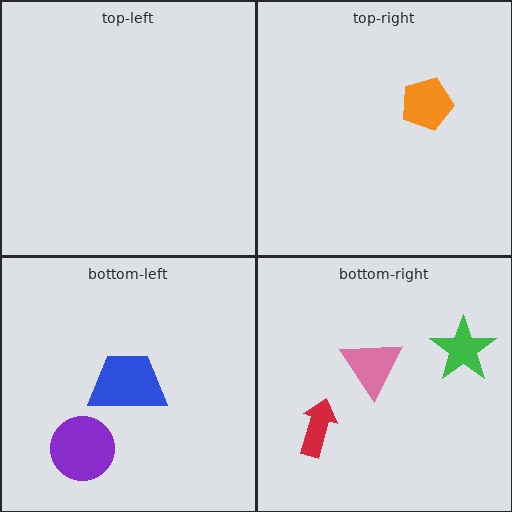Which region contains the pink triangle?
The bottom-right region.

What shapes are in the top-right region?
The orange pentagon.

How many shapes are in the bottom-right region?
3.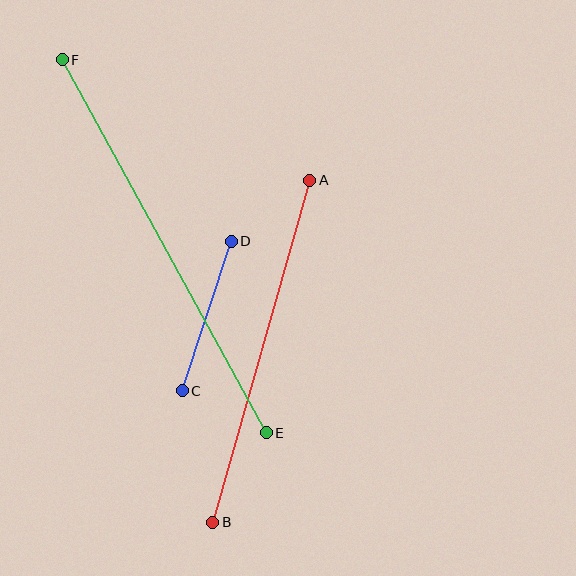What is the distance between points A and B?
The distance is approximately 355 pixels.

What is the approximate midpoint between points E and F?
The midpoint is at approximately (164, 246) pixels.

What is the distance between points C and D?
The distance is approximately 157 pixels.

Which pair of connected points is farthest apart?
Points E and F are farthest apart.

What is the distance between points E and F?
The distance is approximately 425 pixels.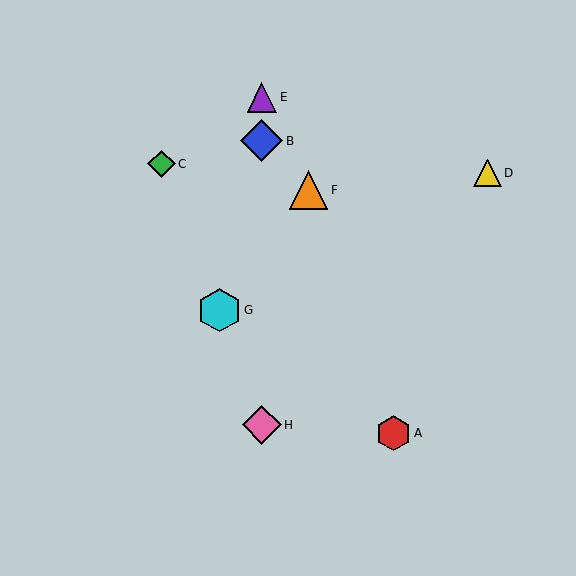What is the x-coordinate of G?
Object G is at x≈219.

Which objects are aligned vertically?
Objects B, E, H are aligned vertically.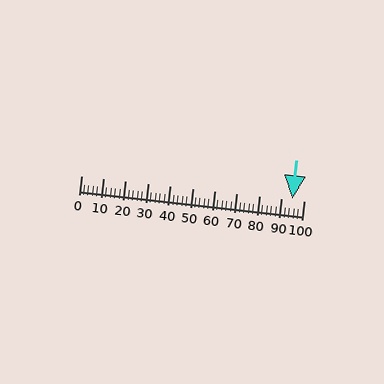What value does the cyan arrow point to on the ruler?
The cyan arrow points to approximately 95.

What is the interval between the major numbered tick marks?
The major tick marks are spaced 10 units apart.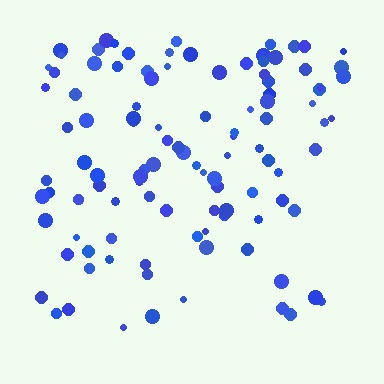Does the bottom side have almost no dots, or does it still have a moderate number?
Still a moderate number, just noticeably fewer than the top.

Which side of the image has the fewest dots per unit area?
The bottom.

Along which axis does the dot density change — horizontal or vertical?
Vertical.